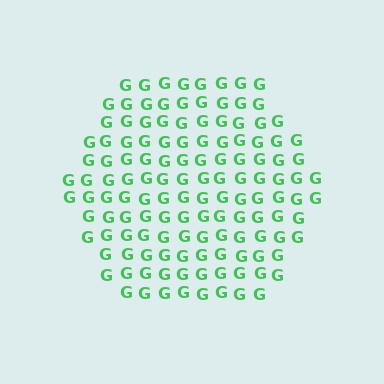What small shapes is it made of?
It is made of small letter G's.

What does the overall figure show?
The overall figure shows a hexagon.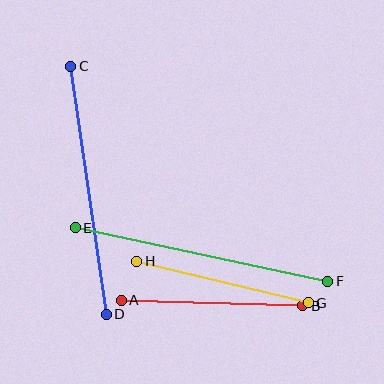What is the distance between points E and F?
The distance is approximately 258 pixels.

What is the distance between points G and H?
The distance is approximately 177 pixels.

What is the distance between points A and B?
The distance is approximately 182 pixels.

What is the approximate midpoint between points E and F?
The midpoint is at approximately (202, 254) pixels.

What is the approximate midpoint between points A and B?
The midpoint is at approximately (212, 303) pixels.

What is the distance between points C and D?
The distance is approximately 250 pixels.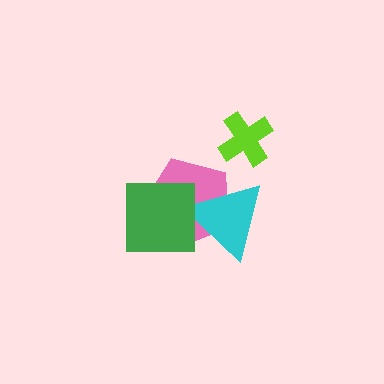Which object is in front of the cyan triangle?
The green square is in front of the cyan triangle.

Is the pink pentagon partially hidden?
Yes, it is partially covered by another shape.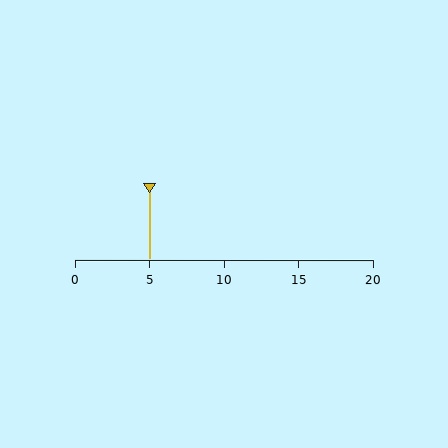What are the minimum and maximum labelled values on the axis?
The axis runs from 0 to 20.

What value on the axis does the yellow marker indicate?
The marker indicates approximately 5.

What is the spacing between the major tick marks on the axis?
The major ticks are spaced 5 apart.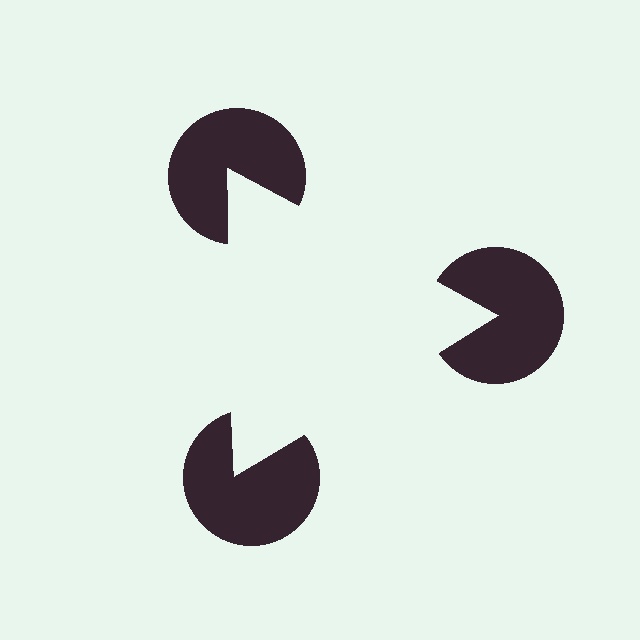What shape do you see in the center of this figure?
An illusory triangle — its edges are inferred from the aligned wedge cuts in the pac-man discs, not physically drawn.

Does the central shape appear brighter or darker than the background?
It typically appears slightly brighter than the background, even though no actual brightness change is drawn.